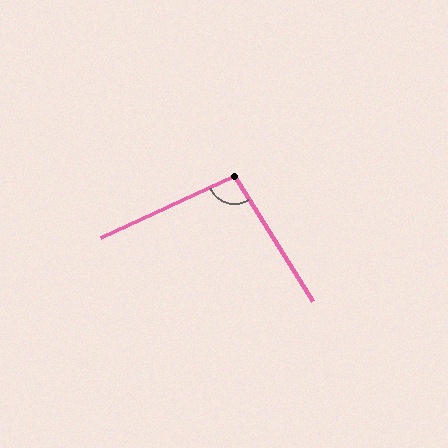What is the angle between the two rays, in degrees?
Approximately 97 degrees.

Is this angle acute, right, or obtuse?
It is obtuse.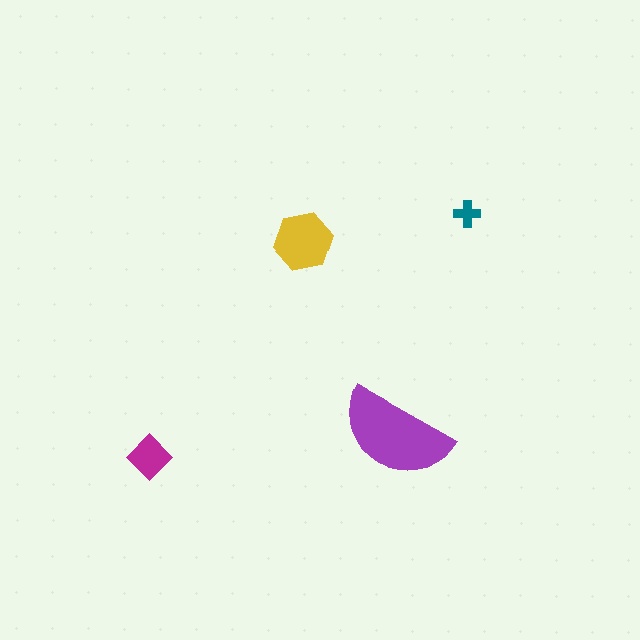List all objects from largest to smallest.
The purple semicircle, the yellow hexagon, the magenta diamond, the teal cross.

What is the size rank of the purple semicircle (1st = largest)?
1st.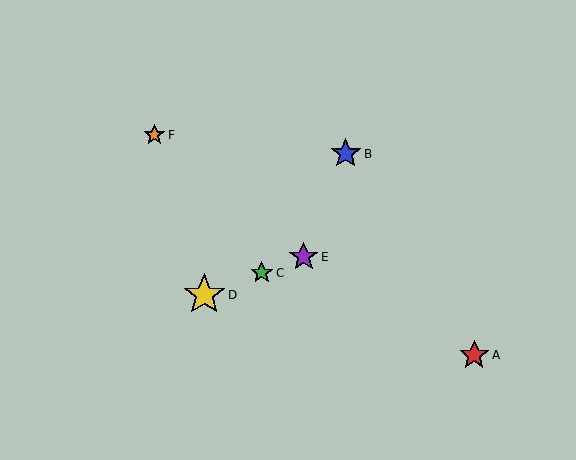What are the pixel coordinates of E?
Object E is at (304, 257).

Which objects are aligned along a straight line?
Objects C, D, E are aligned along a straight line.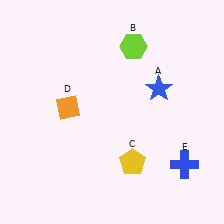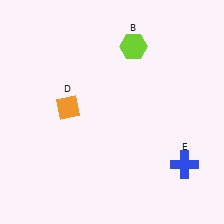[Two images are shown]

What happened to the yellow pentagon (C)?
The yellow pentagon (C) was removed in Image 2. It was in the bottom-right area of Image 1.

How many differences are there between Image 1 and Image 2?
There are 2 differences between the two images.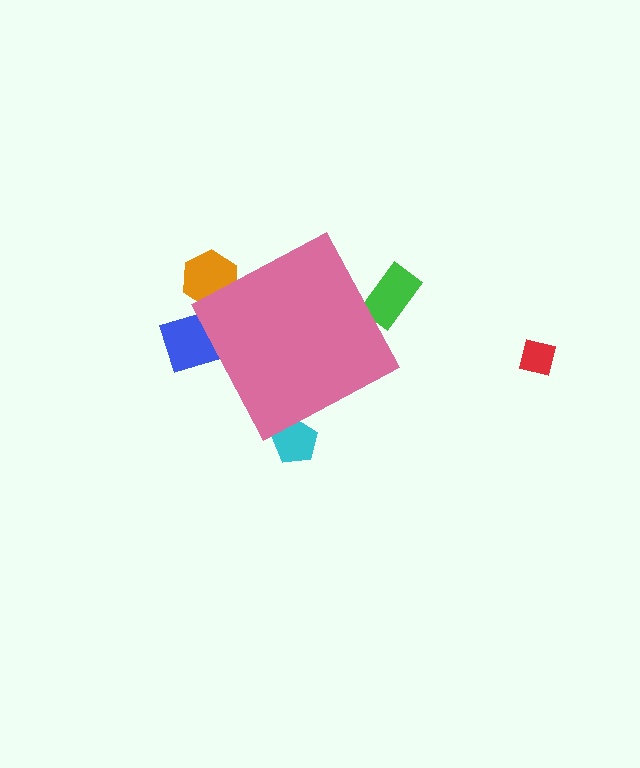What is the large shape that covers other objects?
A pink diamond.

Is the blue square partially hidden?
Yes, the blue square is partially hidden behind the pink diamond.